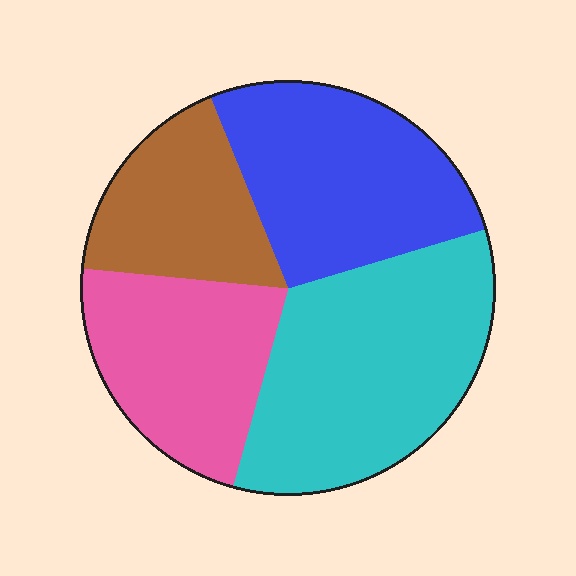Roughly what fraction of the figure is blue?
Blue takes up about one quarter (1/4) of the figure.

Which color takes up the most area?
Cyan, at roughly 35%.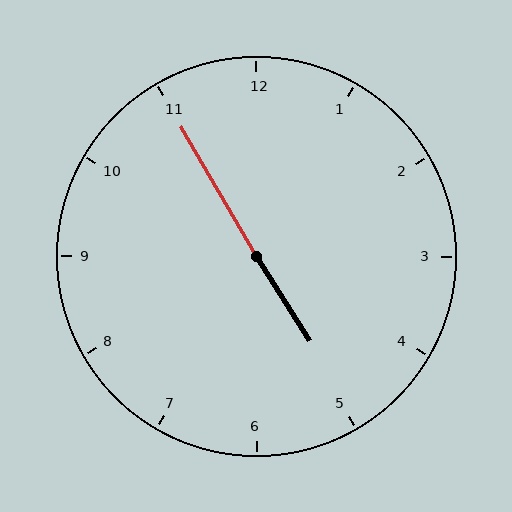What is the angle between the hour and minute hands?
Approximately 178 degrees.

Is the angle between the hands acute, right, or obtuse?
It is obtuse.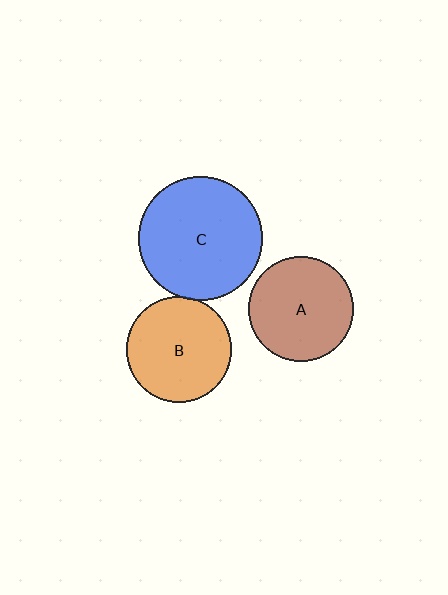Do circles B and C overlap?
Yes.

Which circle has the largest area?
Circle C (blue).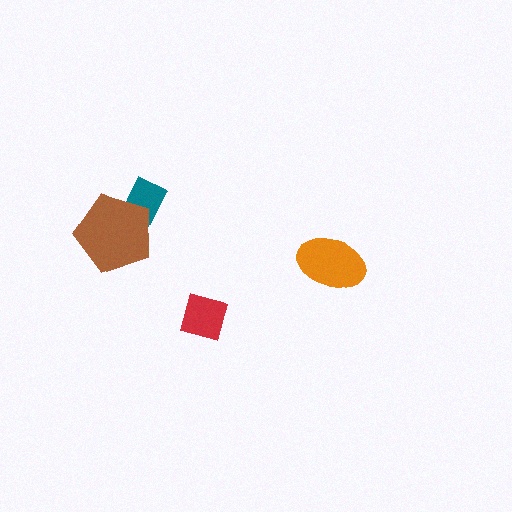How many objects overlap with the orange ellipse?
0 objects overlap with the orange ellipse.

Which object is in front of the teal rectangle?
The brown pentagon is in front of the teal rectangle.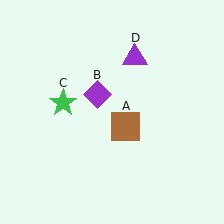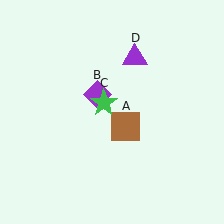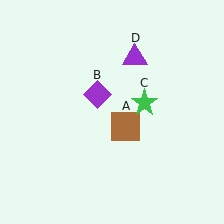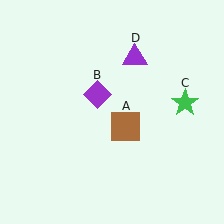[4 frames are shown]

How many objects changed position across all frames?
1 object changed position: green star (object C).